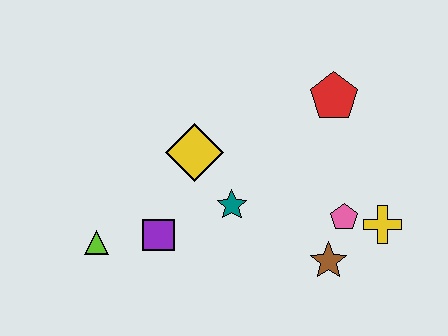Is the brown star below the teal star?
Yes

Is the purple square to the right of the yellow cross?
No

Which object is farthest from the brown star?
The lime triangle is farthest from the brown star.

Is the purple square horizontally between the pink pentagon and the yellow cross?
No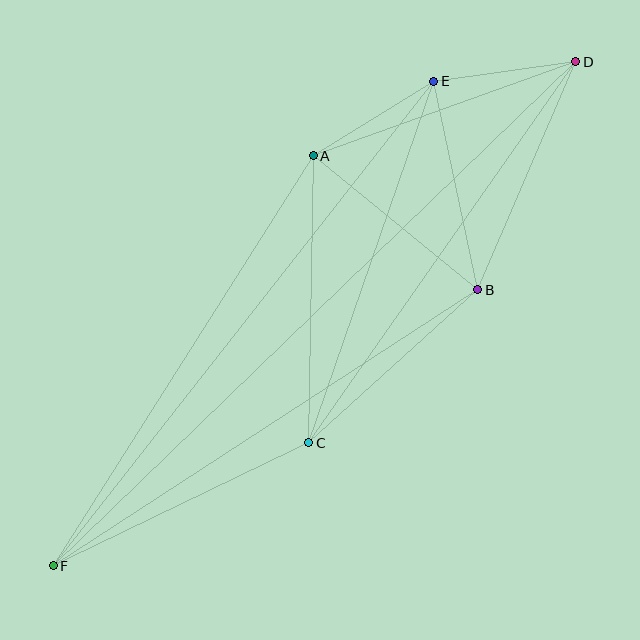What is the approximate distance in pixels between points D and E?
The distance between D and E is approximately 143 pixels.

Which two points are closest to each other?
Points A and E are closest to each other.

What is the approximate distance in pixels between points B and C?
The distance between B and C is approximately 228 pixels.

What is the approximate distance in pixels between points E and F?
The distance between E and F is approximately 616 pixels.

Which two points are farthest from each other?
Points D and F are farthest from each other.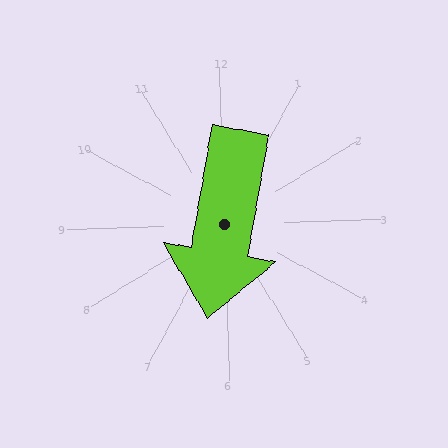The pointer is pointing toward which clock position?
Roughly 6 o'clock.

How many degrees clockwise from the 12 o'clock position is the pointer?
Approximately 192 degrees.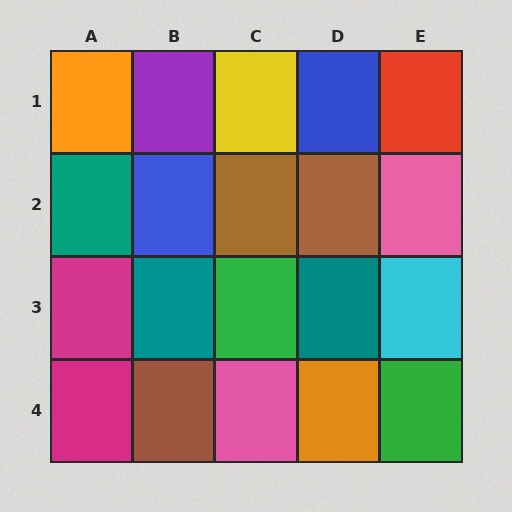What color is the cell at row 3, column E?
Cyan.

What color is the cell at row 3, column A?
Magenta.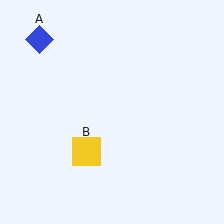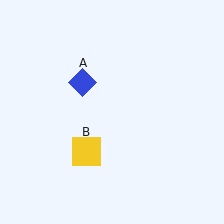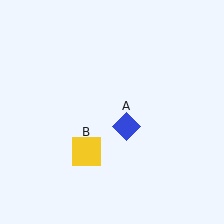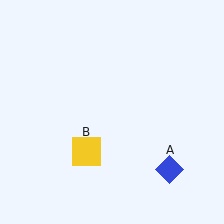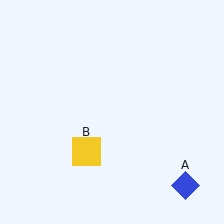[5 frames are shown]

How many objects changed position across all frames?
1 object changed position: blue diamond (object A).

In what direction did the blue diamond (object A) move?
The blue diamond (object A) moved down and to the right.